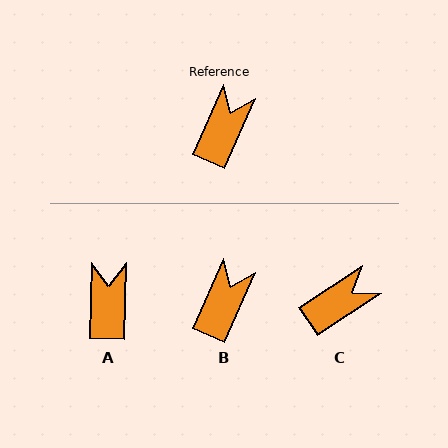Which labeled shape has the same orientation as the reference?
B.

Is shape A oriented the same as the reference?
No, it is off by about 22 degrees.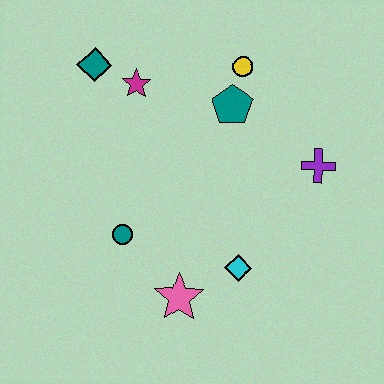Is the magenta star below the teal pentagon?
No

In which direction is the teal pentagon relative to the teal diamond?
The teal pentagon is to the right of the teal diamond.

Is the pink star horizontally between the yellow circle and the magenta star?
Yes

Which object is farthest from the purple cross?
The teal diamond is farthest from the purple cross.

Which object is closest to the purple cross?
The teal pentagon is closest to the purple cross.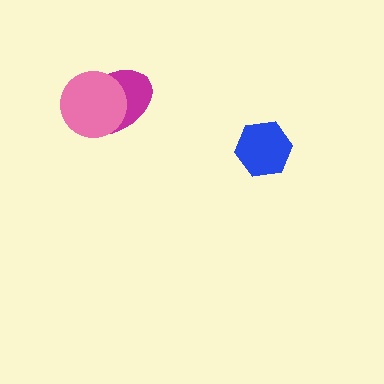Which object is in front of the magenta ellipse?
The pink circle is in front of the magenta ellipse.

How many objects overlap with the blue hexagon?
0 objects overlap with the blue hexagon.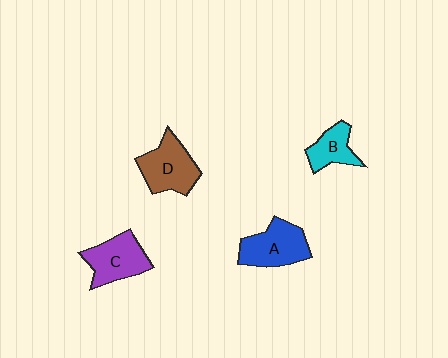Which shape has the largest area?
Shape D (brown).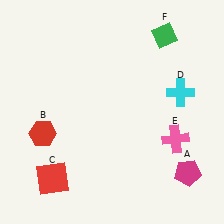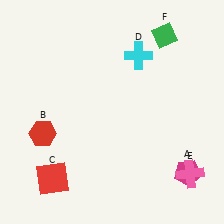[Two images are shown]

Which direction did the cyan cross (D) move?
The cyan cross (D) moved left.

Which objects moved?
The objects that moved are: the cyan cross (D), the pink cross (E).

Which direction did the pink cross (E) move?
The pink cross (E) moved down.